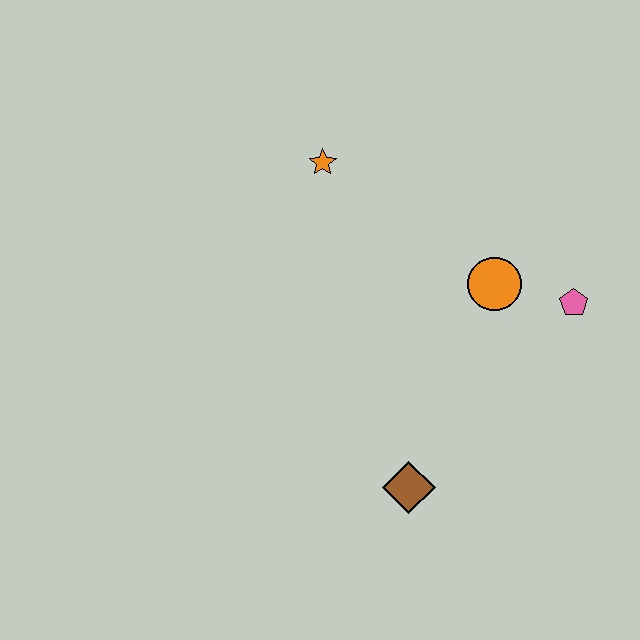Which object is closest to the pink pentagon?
The orange circle is closest to the pink pentagon.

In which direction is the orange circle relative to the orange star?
The orange circle is to the right of the orange star.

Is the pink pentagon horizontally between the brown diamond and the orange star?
No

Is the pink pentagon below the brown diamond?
No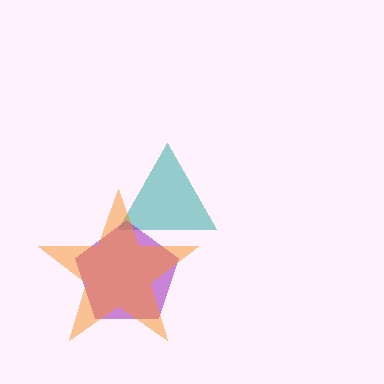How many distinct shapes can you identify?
There are 3 distinct shapes: a teal triangle, a purple pentagon, an orange star.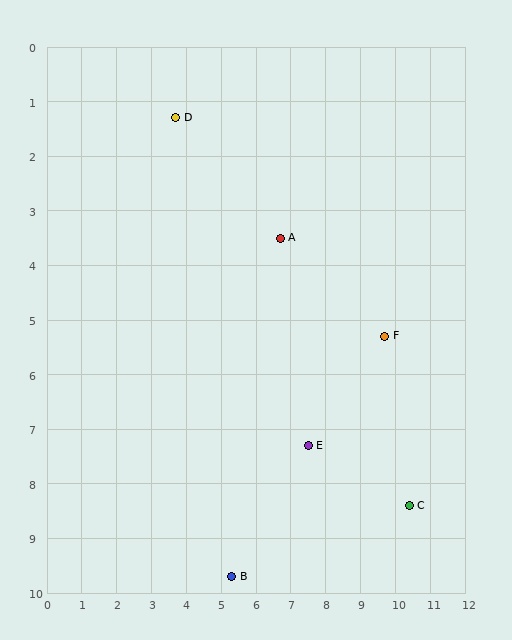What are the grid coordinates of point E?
Point E is at approximately (7.5, 7.3).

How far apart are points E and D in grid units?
Points E and D are about 7.1 grid units apart.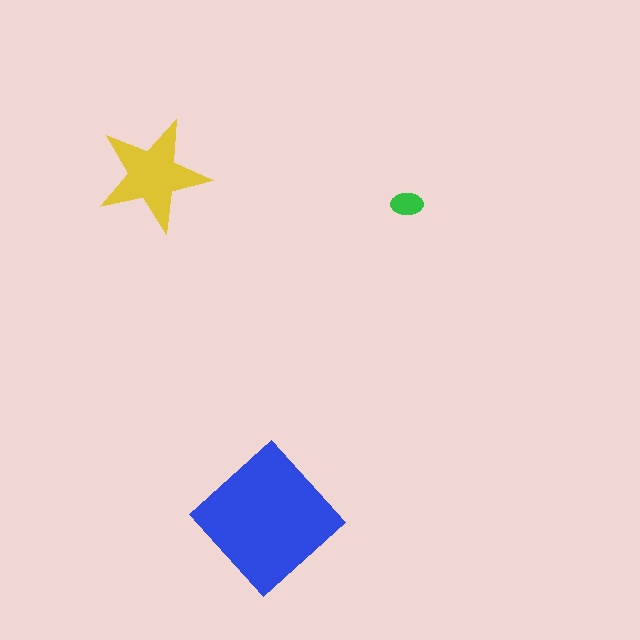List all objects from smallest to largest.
The green ellipse, the yellow star, the blue diamond.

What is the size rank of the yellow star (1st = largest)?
2nd.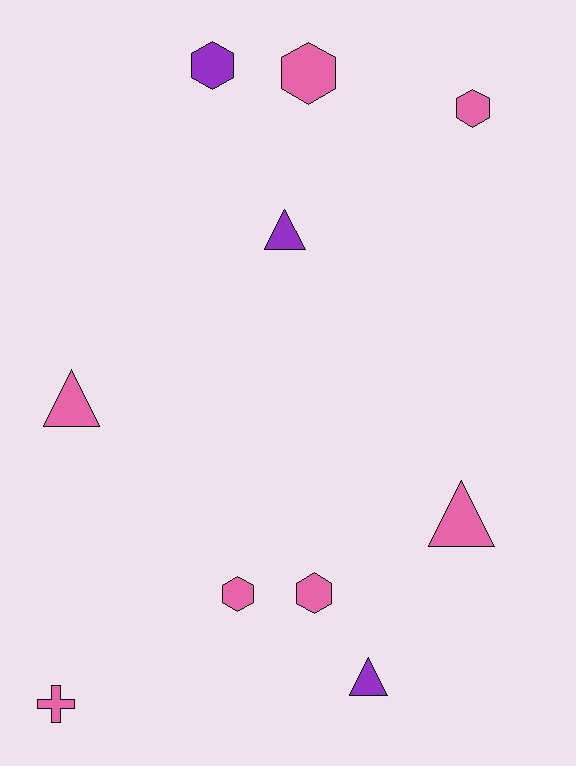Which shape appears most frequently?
Hexagon, with 5 objects.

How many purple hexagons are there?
There is 1 purple hexagon.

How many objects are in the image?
There are 10 objects.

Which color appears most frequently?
Pink, with 7 objects.